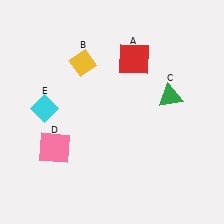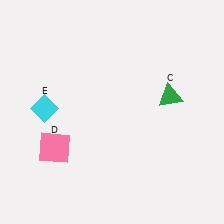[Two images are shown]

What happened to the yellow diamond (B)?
The yellow diamond (B) was removed in Image 2. It was in the top-left area of Image 1.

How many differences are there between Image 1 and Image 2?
There are 2 differences between the two images.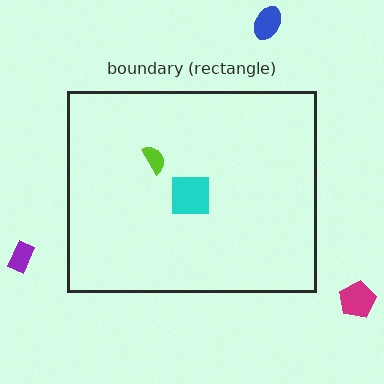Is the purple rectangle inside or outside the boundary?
Outside.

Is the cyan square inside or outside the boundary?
Inside.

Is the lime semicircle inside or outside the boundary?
Inside.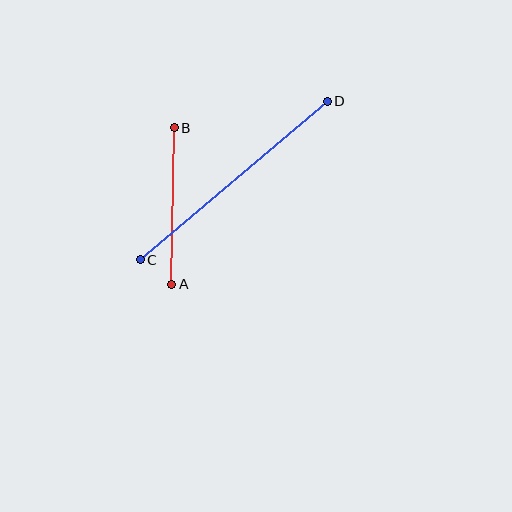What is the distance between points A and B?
The distance is approximately 157 pixels.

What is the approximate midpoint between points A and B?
The midpoint is at approximately (173, 206) pixels.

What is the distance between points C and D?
The distance is approximately 245 pixels.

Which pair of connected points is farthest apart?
Points C and D are farthest apart.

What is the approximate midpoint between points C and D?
The midpoint is at approximately (234, 180) pixels.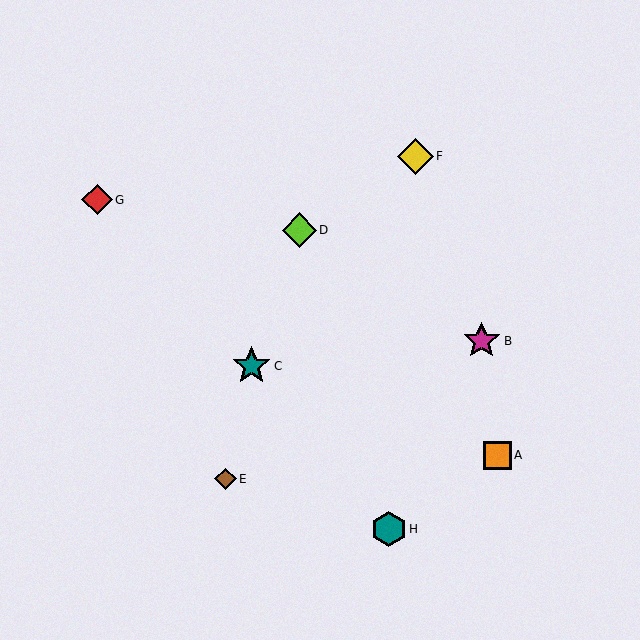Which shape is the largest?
The teal star (labeled C) is the largest.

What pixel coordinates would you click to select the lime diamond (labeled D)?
Click at (299, 230) to select the lime diamond D.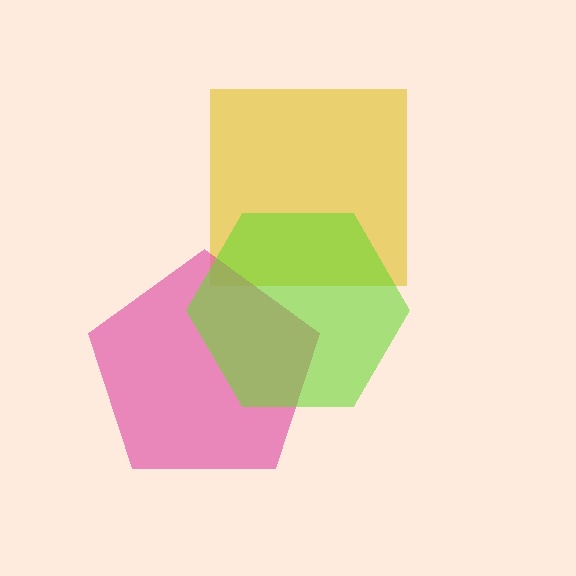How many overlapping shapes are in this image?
There are 3 overlapping shapes in the image.